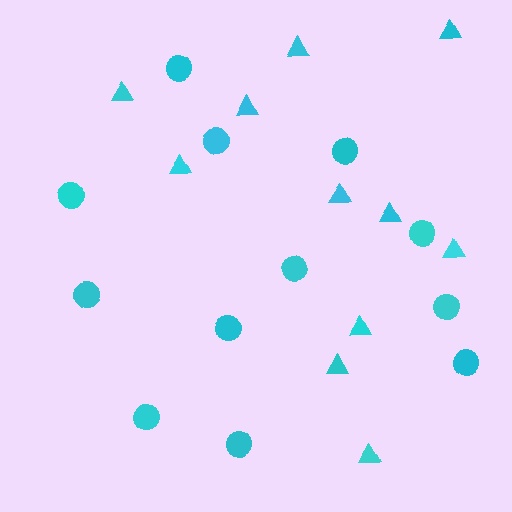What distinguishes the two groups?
There are 2 groups: one group of triangles (11) and one group of circles (12).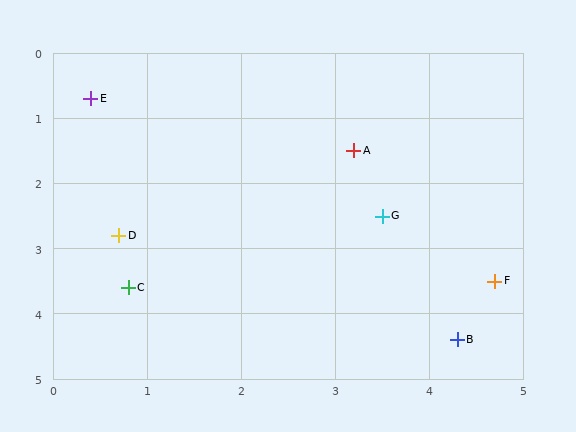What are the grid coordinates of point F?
Point F is at approximately (4.7, 3.5).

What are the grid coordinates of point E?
Point E is at approximately (0.4, 0.7).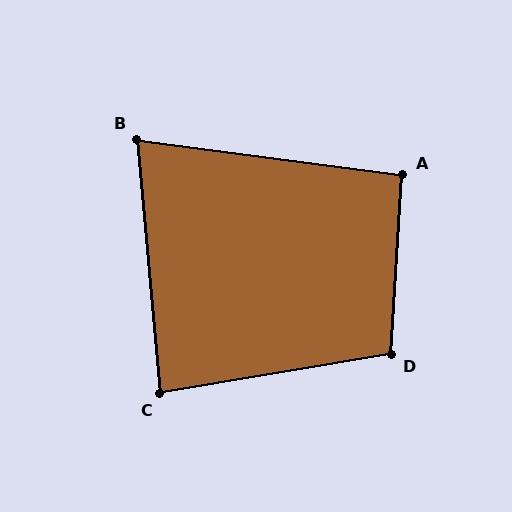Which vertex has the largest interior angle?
D, at approximately 103 degrees.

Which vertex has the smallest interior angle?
B, at approximately 77 degrees.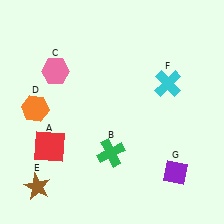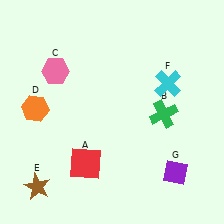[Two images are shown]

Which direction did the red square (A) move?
The red square (A) moved right.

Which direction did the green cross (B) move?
The green cross (B) moved right.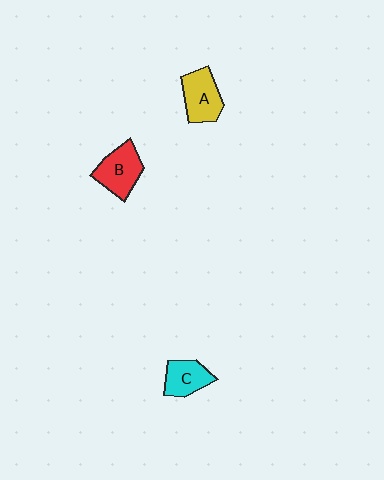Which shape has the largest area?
Shape B (red).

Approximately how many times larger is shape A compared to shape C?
Approximately 1.2 times.